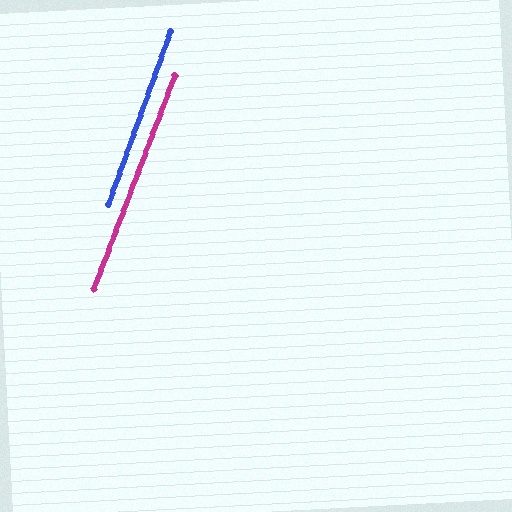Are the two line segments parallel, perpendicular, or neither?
Parallel — their directions differ by only 1.0°.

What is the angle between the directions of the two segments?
Approximately 1 degree.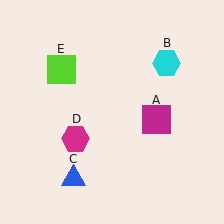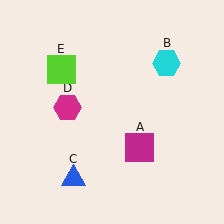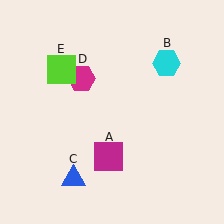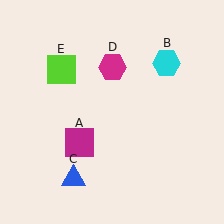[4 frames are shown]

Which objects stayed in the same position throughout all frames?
Cyan hexagon (object B) and blue triangle (object C) and lime square (object E) remained stationary.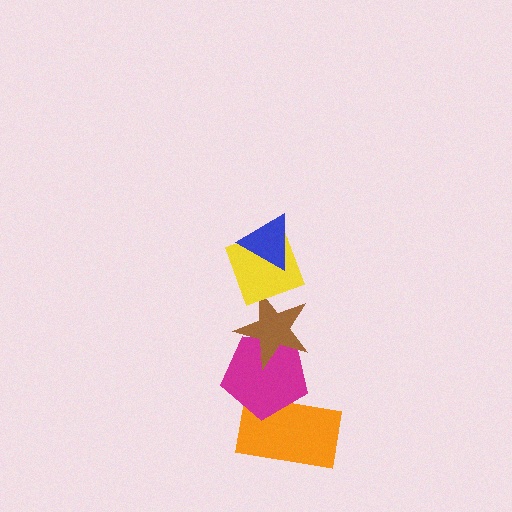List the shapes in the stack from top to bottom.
From top to bottom: the blue triangle, the yellow diamond, the brown star, the magenta pentagon, the orange rectangle.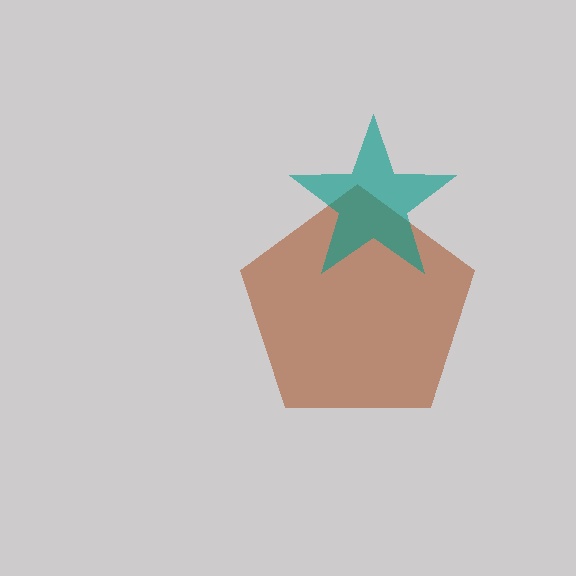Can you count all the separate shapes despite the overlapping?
Yes, there are 2 separate shapes.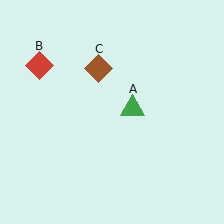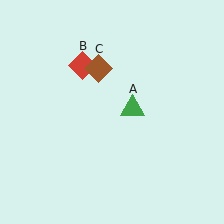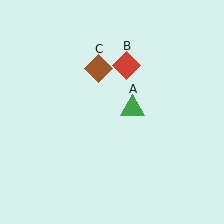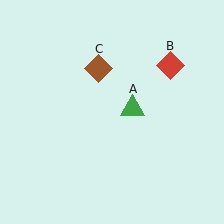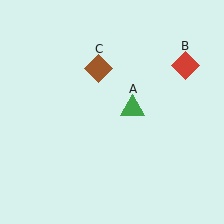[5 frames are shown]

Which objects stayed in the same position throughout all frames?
Green triangle (object A) and brown diamond (object C) remained stationary.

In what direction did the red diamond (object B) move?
The red diamond (object B) moved right.